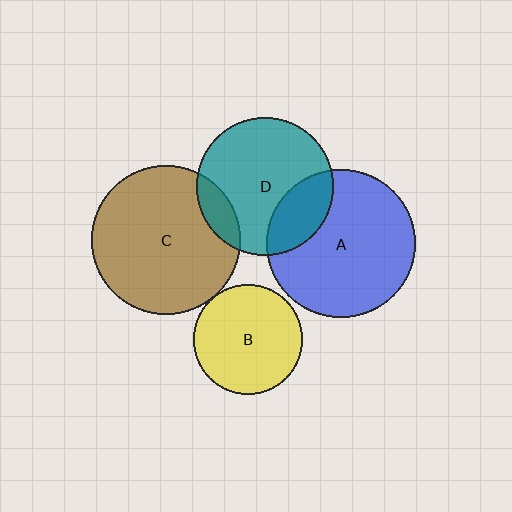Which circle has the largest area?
Circle C (brown).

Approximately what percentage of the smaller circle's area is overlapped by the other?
Approximately 25%.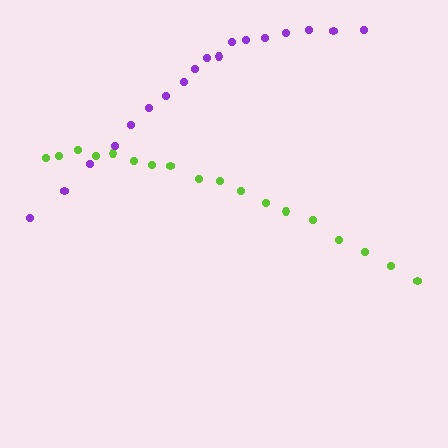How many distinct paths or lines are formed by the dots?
There are 2 distinct paths.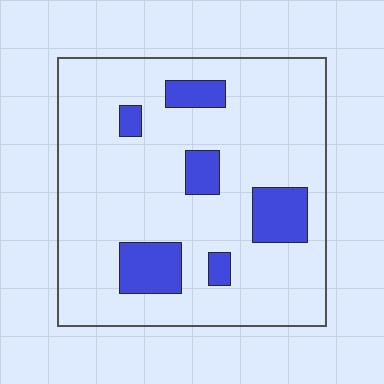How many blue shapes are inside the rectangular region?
6.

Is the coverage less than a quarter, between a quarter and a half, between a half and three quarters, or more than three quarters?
Less than a quarter.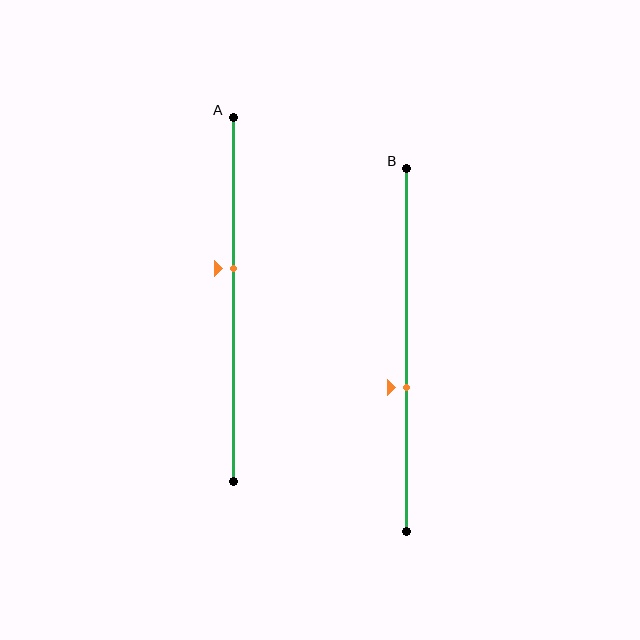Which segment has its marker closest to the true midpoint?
Segment A has its marker closest to the true midpoint.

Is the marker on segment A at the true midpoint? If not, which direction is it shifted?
No, the marker on segment A is shifted upward by about 8% of the segment length.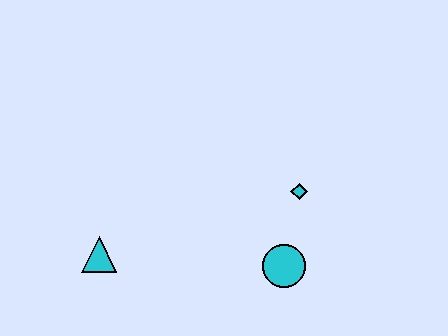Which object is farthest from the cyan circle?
The cyan triangle is farthest from the cyan circle.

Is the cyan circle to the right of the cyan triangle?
Yes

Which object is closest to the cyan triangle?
The cyan circle is closest to the cyan triangle.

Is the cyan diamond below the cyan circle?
No